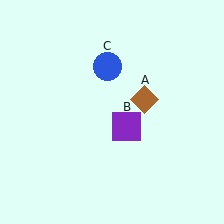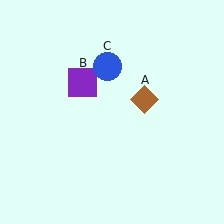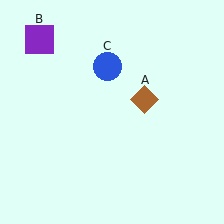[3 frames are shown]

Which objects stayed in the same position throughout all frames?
Brown diamond (object A) and blue circle (object C) remained stationary.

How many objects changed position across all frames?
1 object changed position: purple square (object B).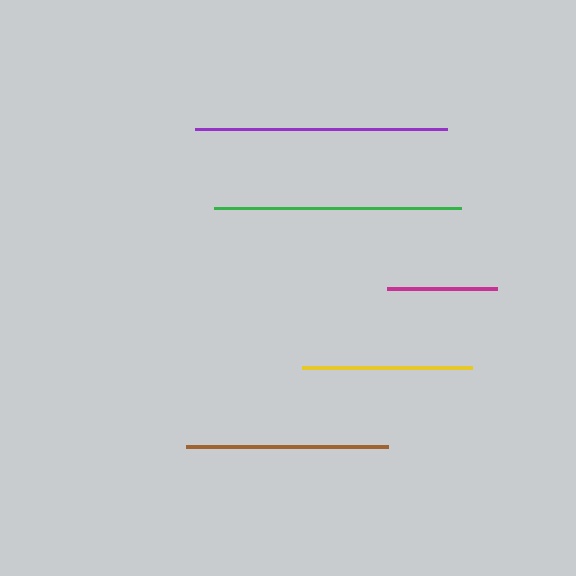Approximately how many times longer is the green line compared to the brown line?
The green line is approximately 1.2 times the length of the brown line.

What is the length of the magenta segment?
The magenta segment is approximately 110 pixels long.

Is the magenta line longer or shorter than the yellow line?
The yellow line is longer than the magenta line.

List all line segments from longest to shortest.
From longest to shortest: purple, green, brown, yellow, magenta.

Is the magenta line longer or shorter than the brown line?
The brown line is longer than the magenta line.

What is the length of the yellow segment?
The yellow segment is approximately 170 pixels long.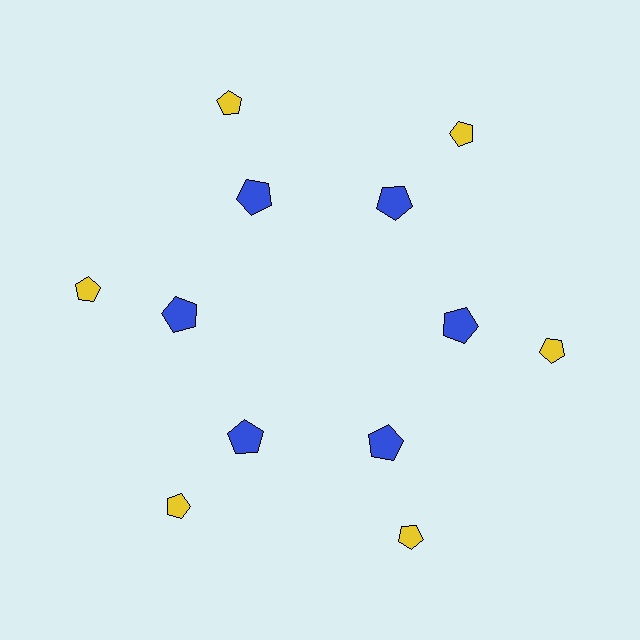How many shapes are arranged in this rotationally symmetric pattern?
There are 12 shapes, arranged in 6 groups of 2.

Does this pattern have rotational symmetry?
Yes, this pattern has 6-fold rotational symmetry. It looks the same after rotating 60 degrees around the center.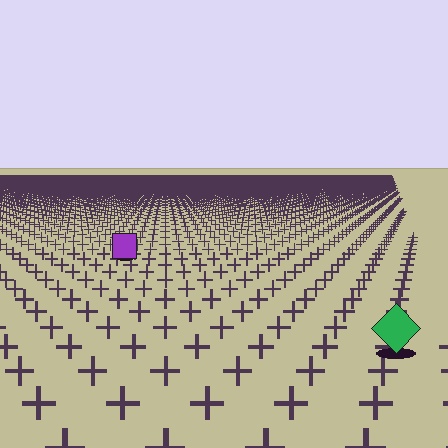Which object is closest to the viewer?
The green diamond is closest. The texture marks near it are larger and more spread out.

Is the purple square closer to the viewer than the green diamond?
No. The green diamond is closer — you can tell from the texture gradient: the ground texture is coarser near it.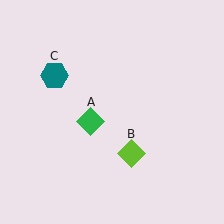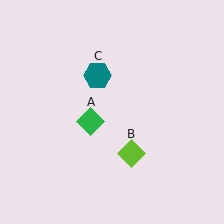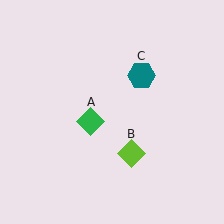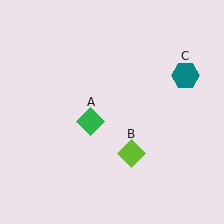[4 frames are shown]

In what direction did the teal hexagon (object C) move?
The teal hexagon (object C) moved right.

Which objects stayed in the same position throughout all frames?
Green diamond (object A) and lime diamond (object B) remained stationary.